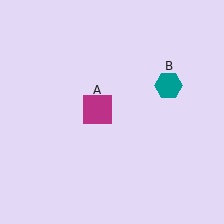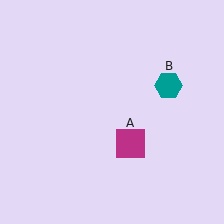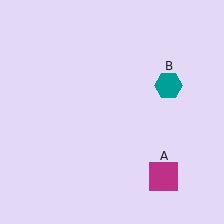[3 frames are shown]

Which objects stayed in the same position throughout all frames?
Teal hexagon (object B) remained stationary.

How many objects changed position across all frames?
1 object changed position: magenta square (object A).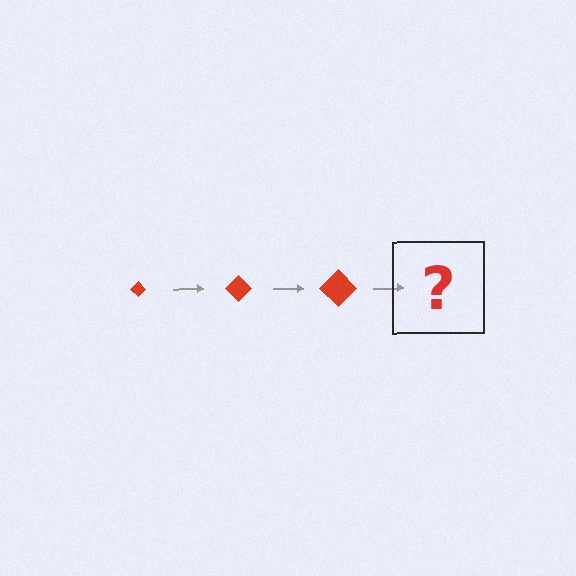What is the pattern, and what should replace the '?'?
The pattern is that the diamond gets progressively larger each step. The '?' should be a red diamond, larger than the previous one.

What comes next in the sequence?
The next element should be a red diamond, larger than the previous one.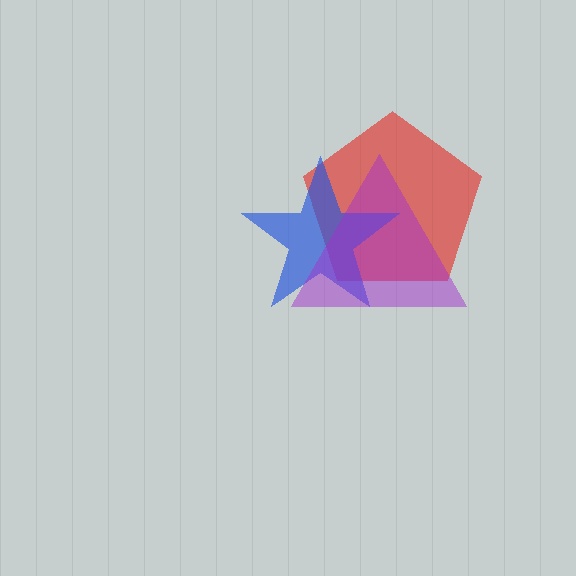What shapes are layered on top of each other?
The layered shapes are: a red pentagon, a blue star, a purple triangle.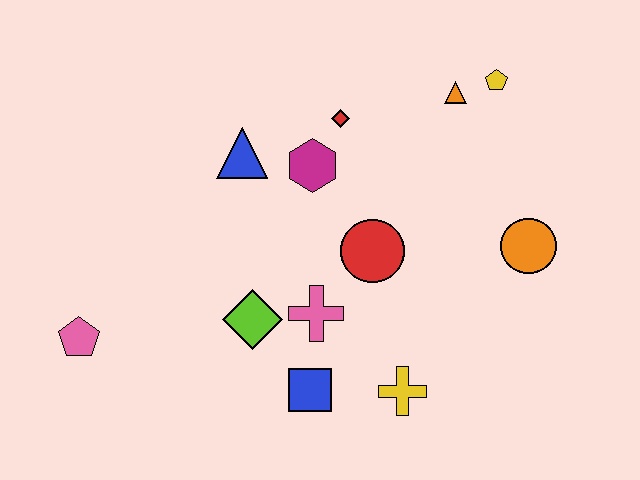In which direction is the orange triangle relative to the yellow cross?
The orange triangle is above the yellow cross.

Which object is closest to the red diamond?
The magenta hexagon is closest to the red diamond.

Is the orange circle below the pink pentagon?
No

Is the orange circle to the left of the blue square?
No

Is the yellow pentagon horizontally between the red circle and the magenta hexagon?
No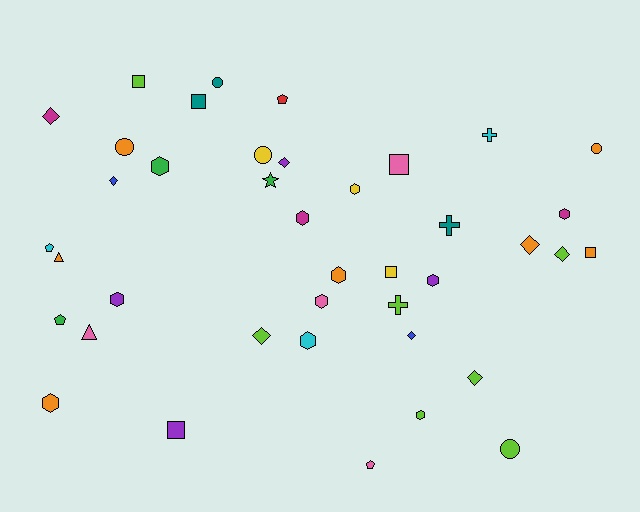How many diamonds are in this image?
There are 8 diamonds.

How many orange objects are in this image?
There are 7 orange objects.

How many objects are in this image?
There are 40 objects.